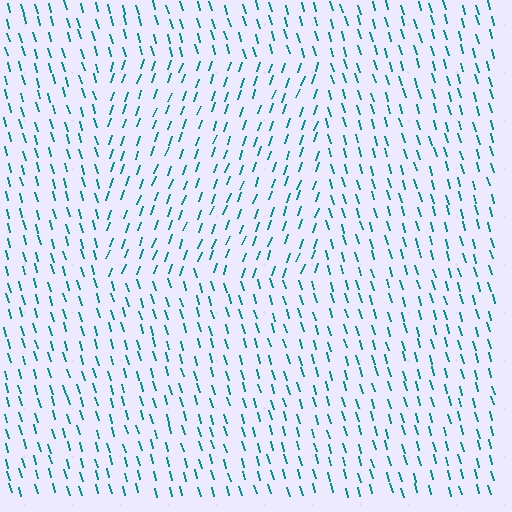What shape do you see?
I see a rectangle.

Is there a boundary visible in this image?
Yes, there is a texture boundary formed by a change in line orientation.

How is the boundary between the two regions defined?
The boundary is defined purely by a change in line orientation (approximately 35 degrees difference). All lines are the same color and thickness.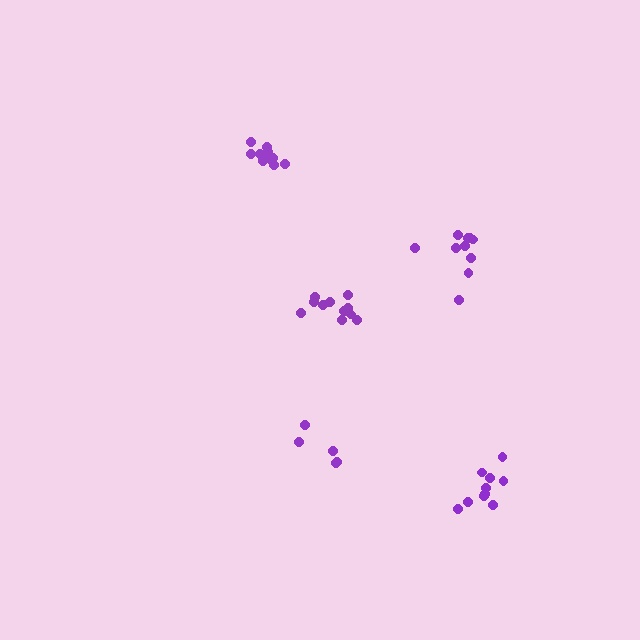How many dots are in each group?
Group 1: 5 dots, Group 2: 11 dots, Group 3: 11 dots, Group 4: 10 dots, Group 5: 10 dots (47 total).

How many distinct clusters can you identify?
There are 5 distinct clusters.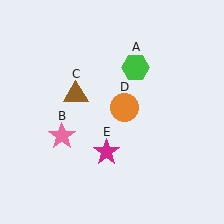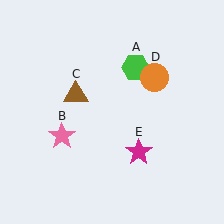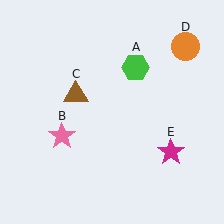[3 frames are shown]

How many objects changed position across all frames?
2 objects changed position: orange circle (object D), magenta star (object E).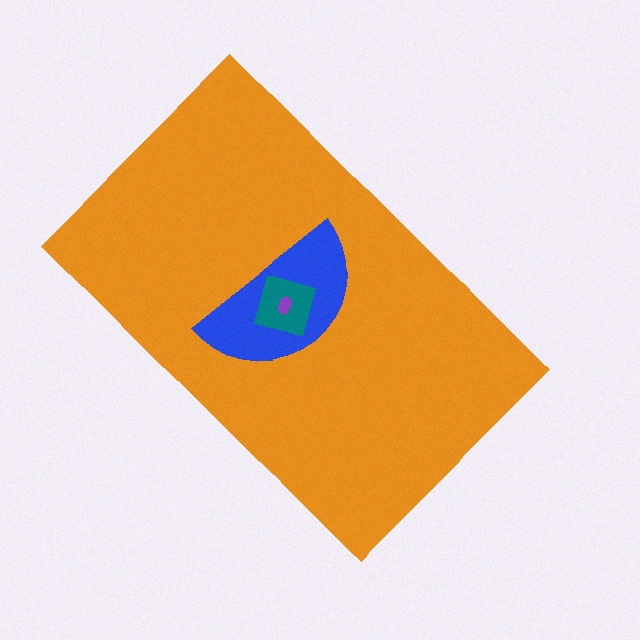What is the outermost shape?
The orange rectangle.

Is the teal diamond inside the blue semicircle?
Yes.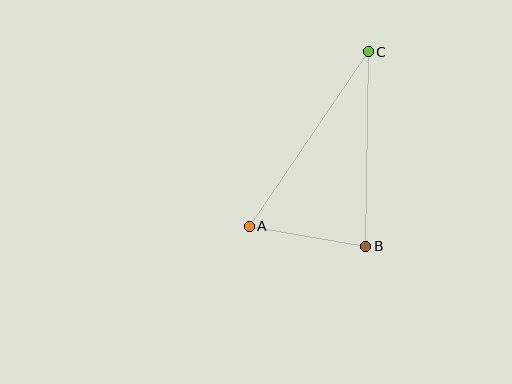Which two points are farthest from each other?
Points A and C are farthest from each other.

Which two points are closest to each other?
Points A and B are closest to each other.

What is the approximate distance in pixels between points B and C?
The distance between B and C is approximately 194 pixels.